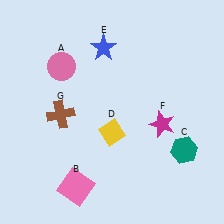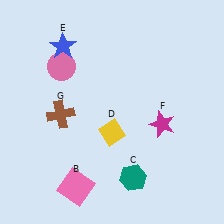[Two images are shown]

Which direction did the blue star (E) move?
The blue star (E) moved left.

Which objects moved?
The objects that moved are: the teal hexagon (C), the blue star (E).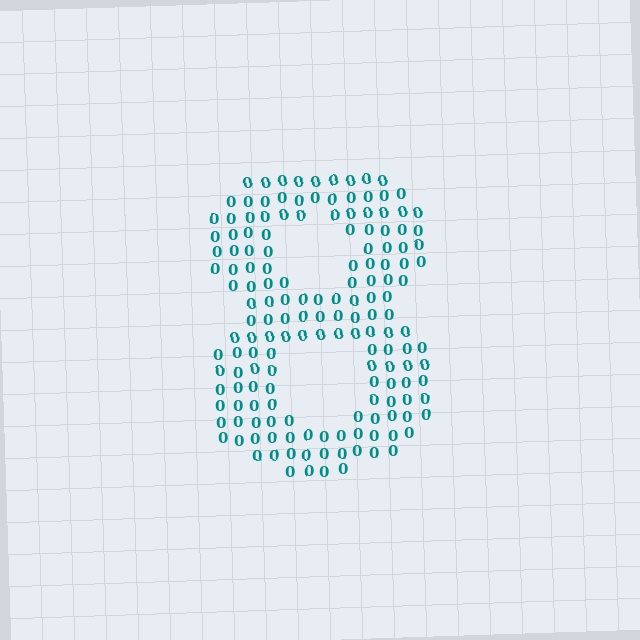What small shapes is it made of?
It is made of small digit 0's.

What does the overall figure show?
The overall figure shows the digit 8.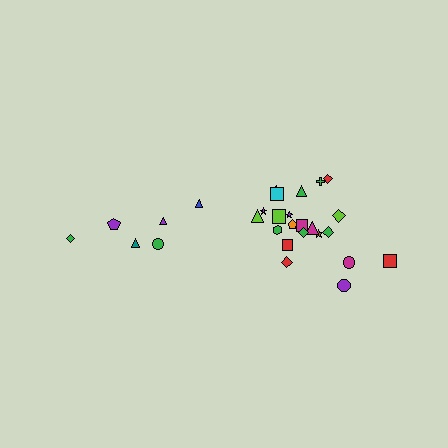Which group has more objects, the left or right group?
The right group.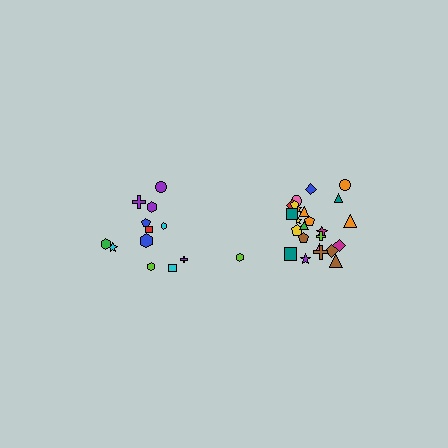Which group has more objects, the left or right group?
The right group.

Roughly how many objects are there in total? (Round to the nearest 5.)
Roughly 35 objects in total.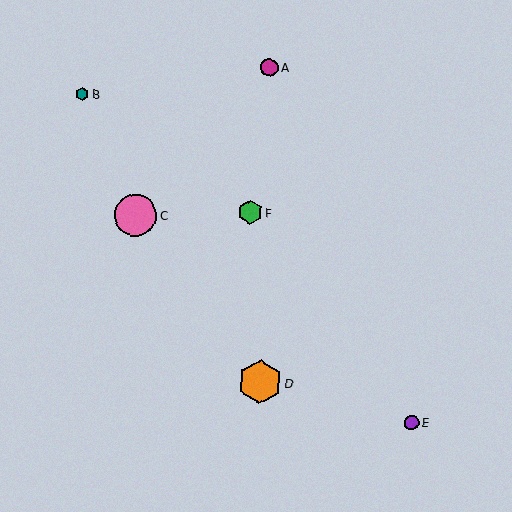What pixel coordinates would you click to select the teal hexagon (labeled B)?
Click at (82, 94) to select the teal hexagon B.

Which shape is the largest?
The orange hexagon (labeled D) is the largest.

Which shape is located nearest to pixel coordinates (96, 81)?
The teal hexagon (labeled B) at (82, 94) is nearest to that location.